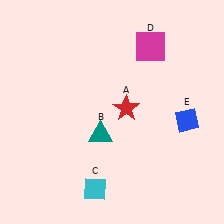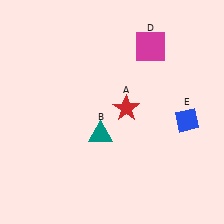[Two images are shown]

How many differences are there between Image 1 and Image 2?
There is 1 difference between the two images.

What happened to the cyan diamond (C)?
The cyan diamond (C) was removed in Image 2. It was in the bottom-left area of Image 1.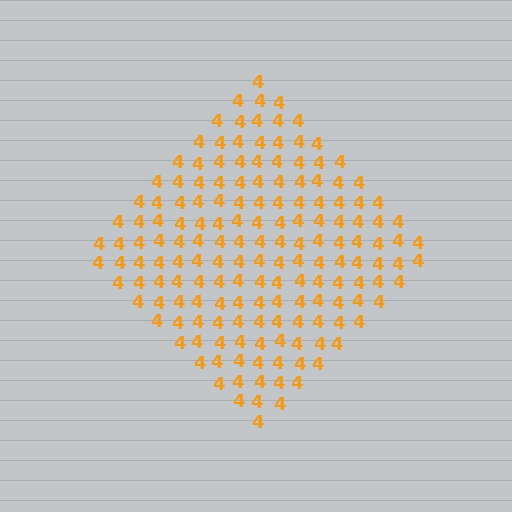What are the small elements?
The small elements are digit 4's.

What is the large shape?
The large shape is a diamond.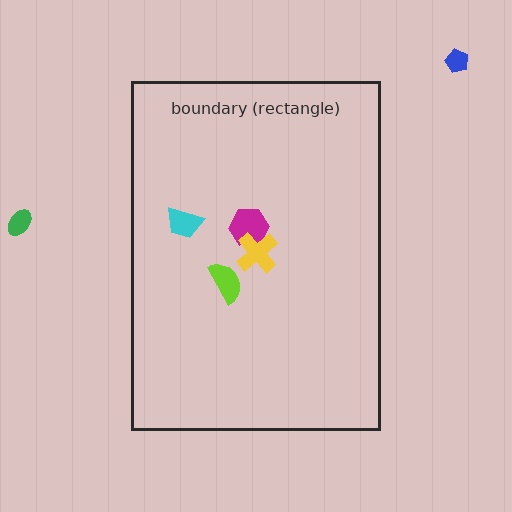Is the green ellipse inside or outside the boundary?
Outside.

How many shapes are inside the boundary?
4 inside, 2 outside.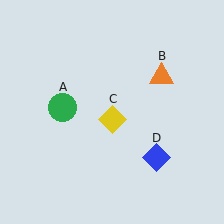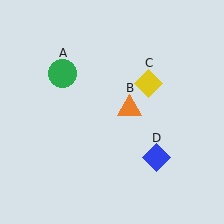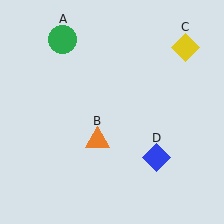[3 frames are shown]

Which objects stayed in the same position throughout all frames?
Blue diamond (object D) remained stationary.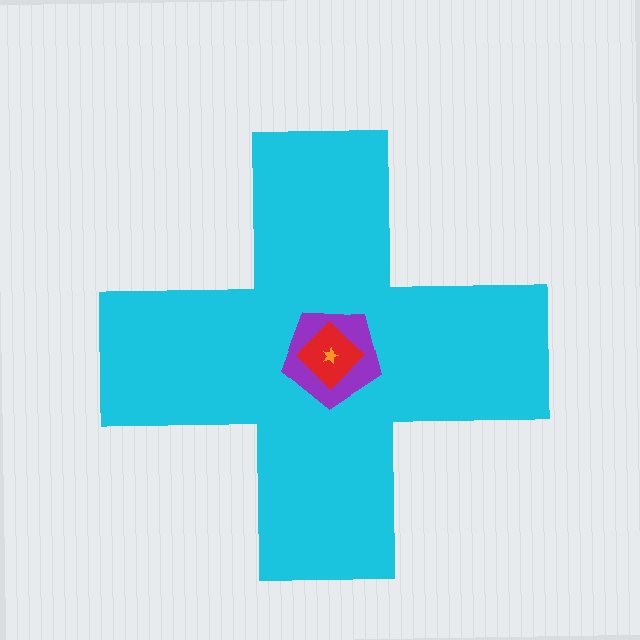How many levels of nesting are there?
4.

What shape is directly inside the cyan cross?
The purple pentagon.